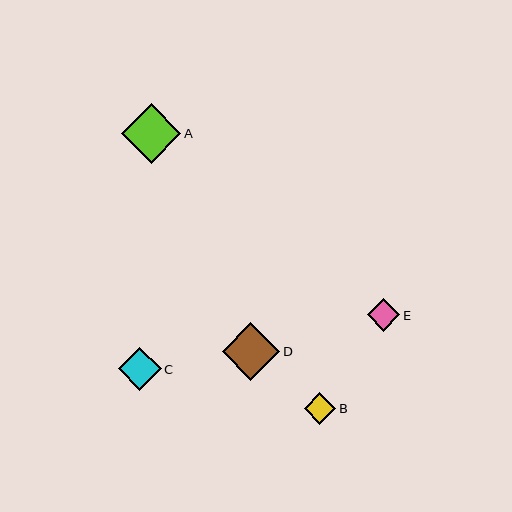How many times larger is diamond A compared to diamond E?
Diamond A is approximately 1.8 times the size of diamond E.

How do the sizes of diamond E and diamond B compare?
Diamond E and diamond B are approximately the same size.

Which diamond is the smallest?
Diamond B is the smallest with a size of approximately 32 pixels.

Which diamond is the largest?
Diamond A is the largest with a size of approximately 59 pixels.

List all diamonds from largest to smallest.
From largest to smallest: A, D, C, E, B.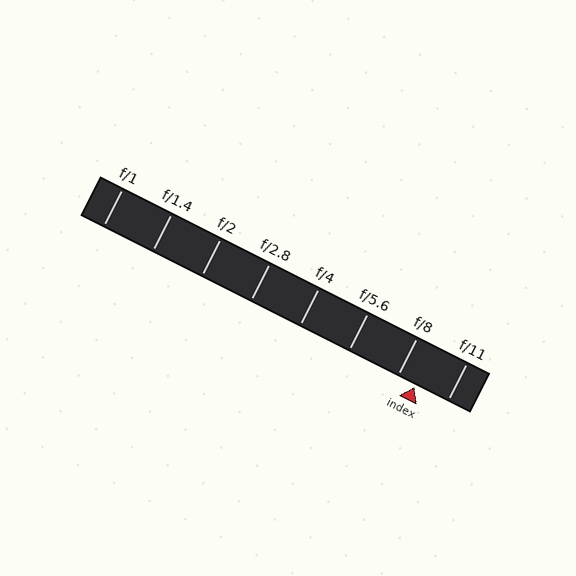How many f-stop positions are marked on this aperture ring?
There are 8 f-stop positions marked.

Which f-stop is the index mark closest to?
The index mark is closest to f/8.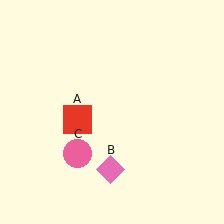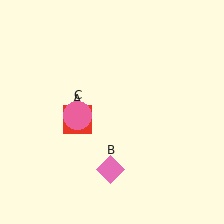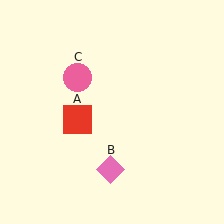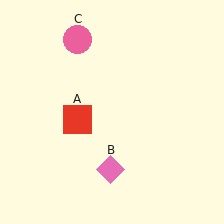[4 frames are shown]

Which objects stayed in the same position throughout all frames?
Red square (object A) and pink diamond (object B) remained stationary.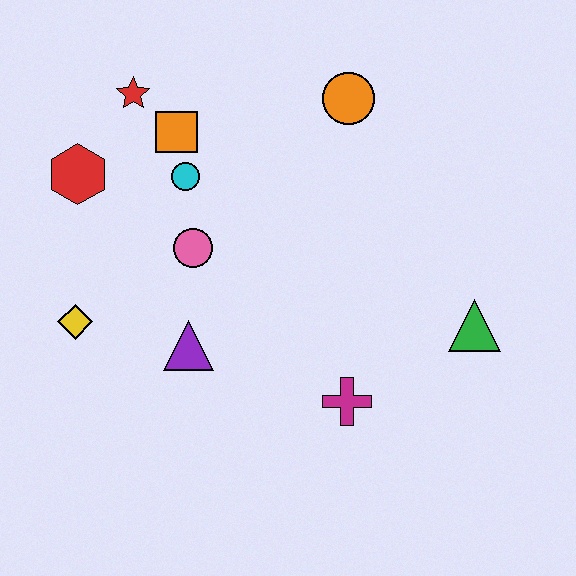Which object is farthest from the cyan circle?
The green triangle is farthest from the cyan circle.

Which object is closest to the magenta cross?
The green triangle is closest to the magenta cross.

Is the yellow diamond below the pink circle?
Yes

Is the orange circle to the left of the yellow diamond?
No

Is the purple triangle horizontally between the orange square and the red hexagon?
No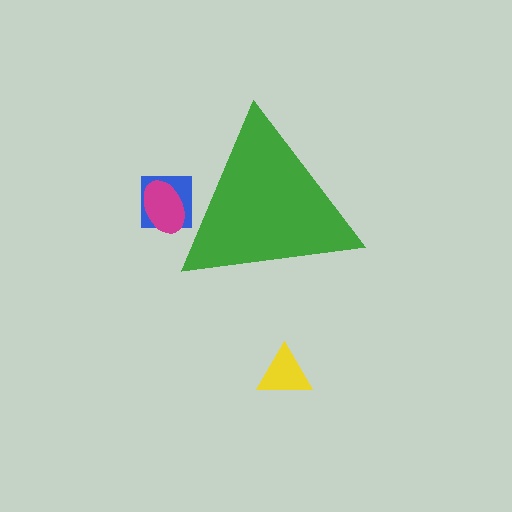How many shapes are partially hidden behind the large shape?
2 shapes are partially hidden.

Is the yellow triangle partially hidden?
No, the yellow triangle is fully visible.